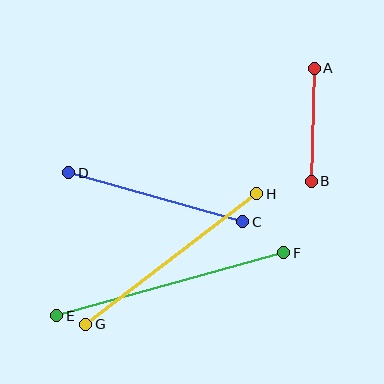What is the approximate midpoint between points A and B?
The midpoint is at approximately (313, 125) pixels.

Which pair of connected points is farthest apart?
Points E and F are farthest apart.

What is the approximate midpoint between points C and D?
The midpoint is at approximately (156, 197) pixels.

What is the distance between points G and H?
The distance is approximately 215 pixels.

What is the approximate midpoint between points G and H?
The midpoint is at approximately (171, 259) pixels.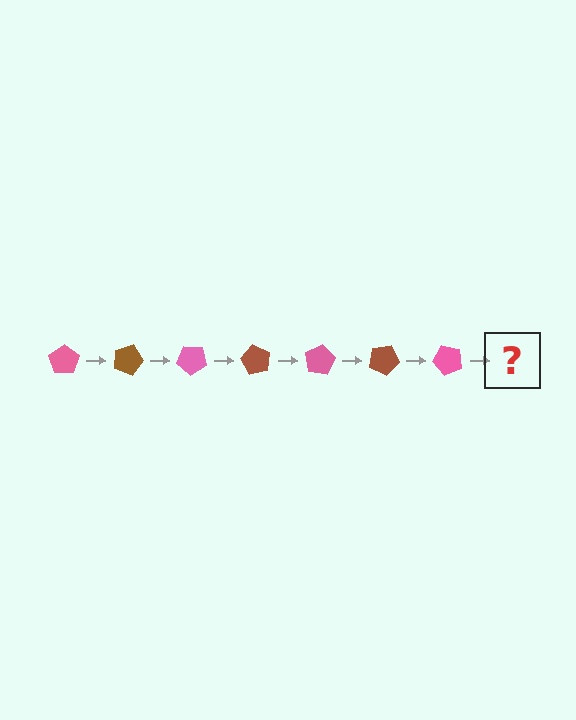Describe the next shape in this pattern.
It should be a brown pentagon, rotated 140 degrees from the start.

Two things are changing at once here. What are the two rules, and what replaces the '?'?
The two rules are that it rotates 20 degrees each step and the color cycles through pink and brown. The '?' should be a brown pentagon, rotated 140 degrees from the start.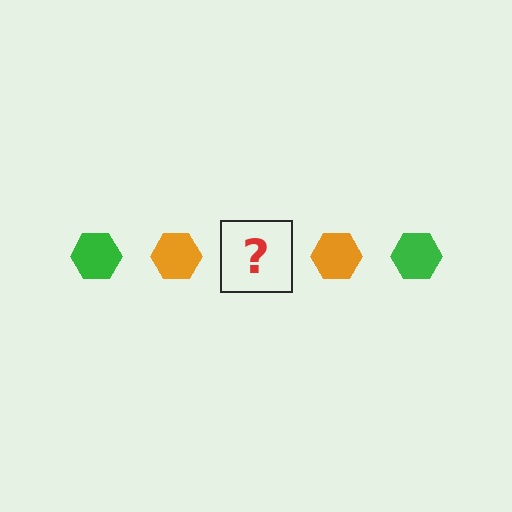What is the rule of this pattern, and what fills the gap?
The rule is that the pattern cycles through green, orange hexagons. The gap should be filled with a green hexagon.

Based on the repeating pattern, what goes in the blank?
The blank should be a green hexagon.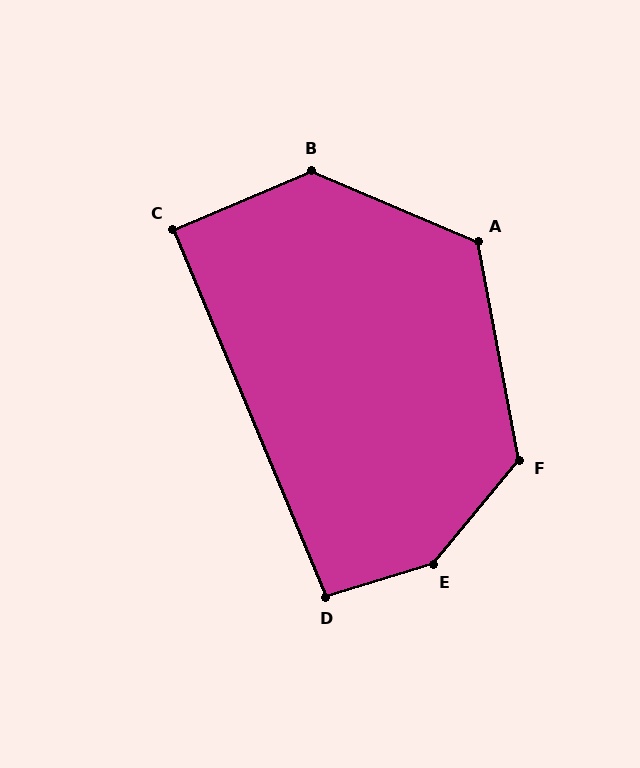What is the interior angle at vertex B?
Approximately 134 degrees (obtuse).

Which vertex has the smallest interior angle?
C, at approximately 90 degrees.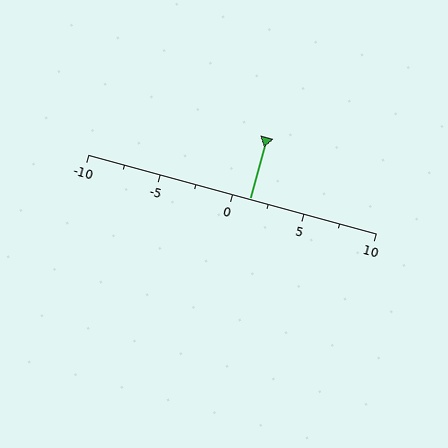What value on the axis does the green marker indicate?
The marker indicates approximately 1.2.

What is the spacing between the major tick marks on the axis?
The major ticks are spaced 5 apart.